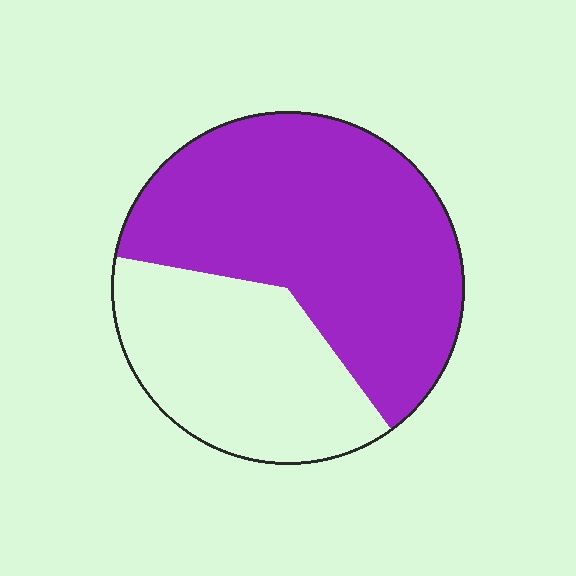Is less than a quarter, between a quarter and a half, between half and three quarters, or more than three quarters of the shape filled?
Between half and three quarters.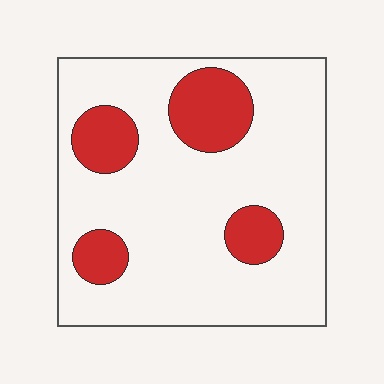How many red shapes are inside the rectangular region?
4.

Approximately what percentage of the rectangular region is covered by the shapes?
Approximately 20%.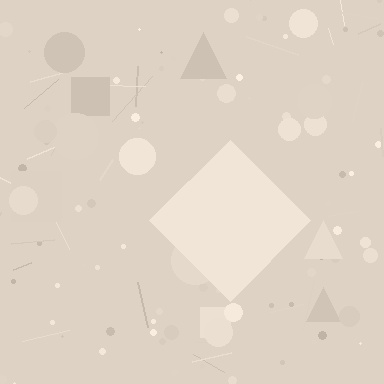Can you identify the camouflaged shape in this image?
The camouflaged shape is a diamond.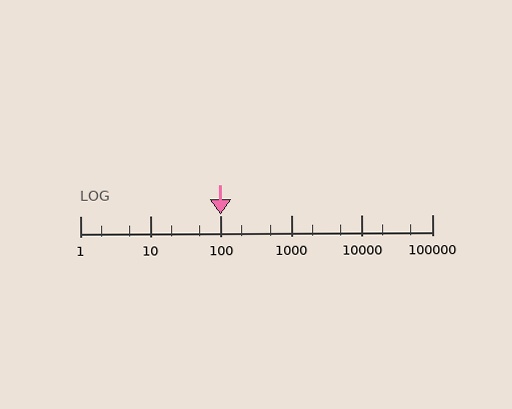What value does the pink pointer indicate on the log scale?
The pointer indicates approximately 100.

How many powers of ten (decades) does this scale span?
The scale spans 5 decades, from 1 to 100000.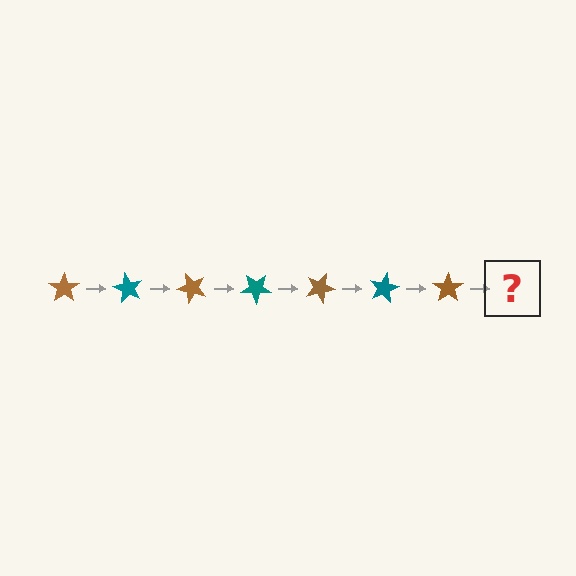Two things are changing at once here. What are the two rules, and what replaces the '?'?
The two rules are that it rotates 60 degrees each step and the color cycles through brown and teal. The '?' should be a teal star, rotated 420 degrees from the start.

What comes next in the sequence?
The next element should be a teal star, rotated 420 degrees from the start.